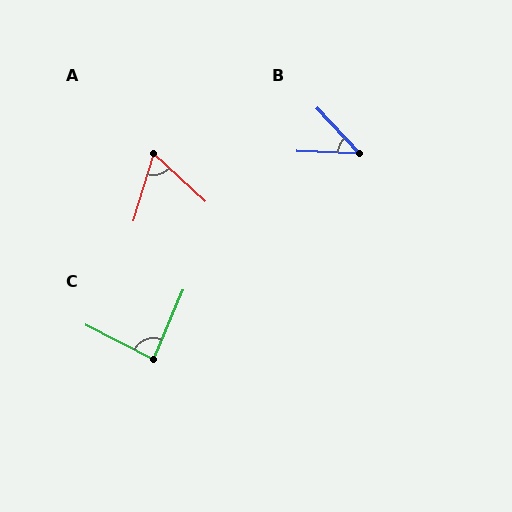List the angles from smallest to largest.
B (45°), A (65°), C (86°).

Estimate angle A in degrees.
Approximately 65 degrees.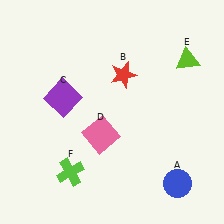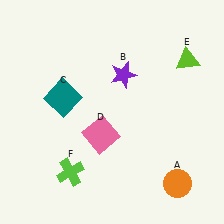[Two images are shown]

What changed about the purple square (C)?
In Image 1, C is purple. In Image 2, it changed to teal.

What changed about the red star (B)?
In Image 1, B is red. In Image 2, it changed to purple.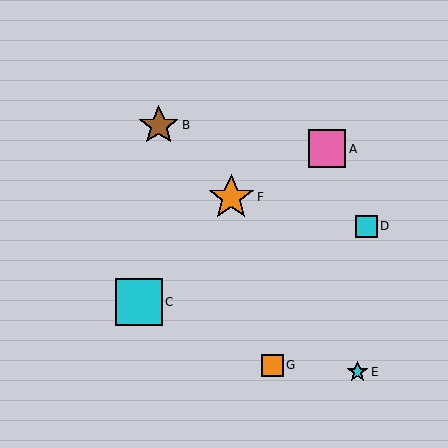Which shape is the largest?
The cyan square (labeled C) is the largest.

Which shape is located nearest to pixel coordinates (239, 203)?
The orange star (labeled F) at (231, 197) is nearest to that location.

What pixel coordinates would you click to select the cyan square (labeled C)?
Click at (139, 302) to select the cyan square C.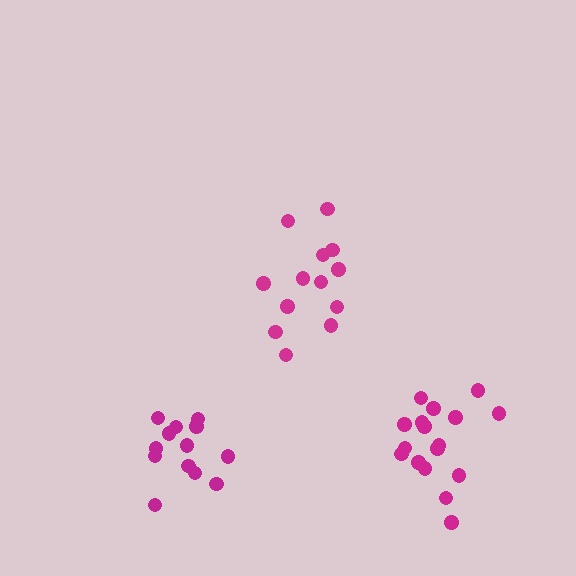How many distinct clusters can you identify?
There are 3 distinct clusters.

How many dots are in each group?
Group 1: 17 dots, Group 2: 13 dots, Group 3: 13 dots (43 total).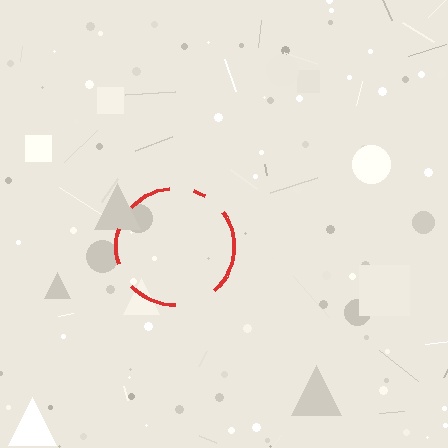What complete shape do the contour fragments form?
The contour fragments form a circle.